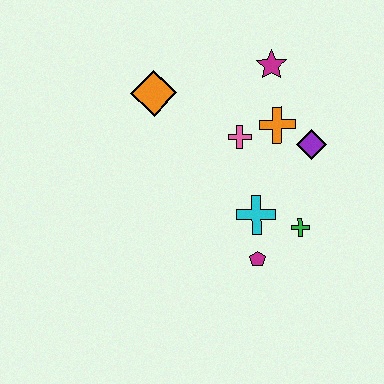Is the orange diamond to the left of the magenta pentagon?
Yes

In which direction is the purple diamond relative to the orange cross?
The purple diamond is to the right of the orange cross.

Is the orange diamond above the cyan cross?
Yes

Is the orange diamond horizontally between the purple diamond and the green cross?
No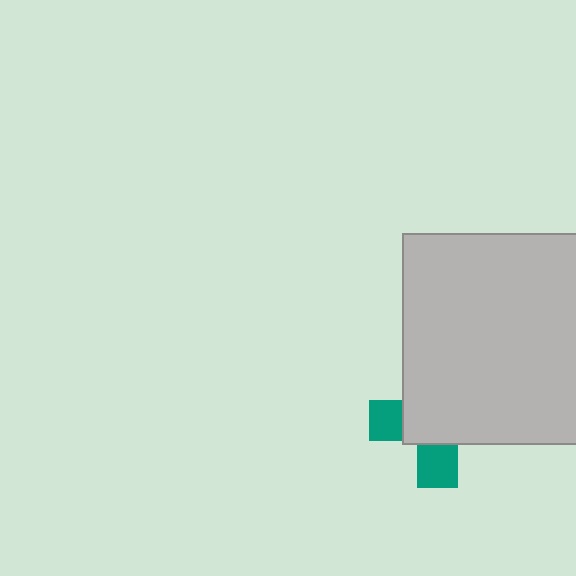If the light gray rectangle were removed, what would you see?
You would see the complete teal cross.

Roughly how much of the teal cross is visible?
A small part of it is visible (roughly 32%).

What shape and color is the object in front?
The object in front is a light gray rectangle.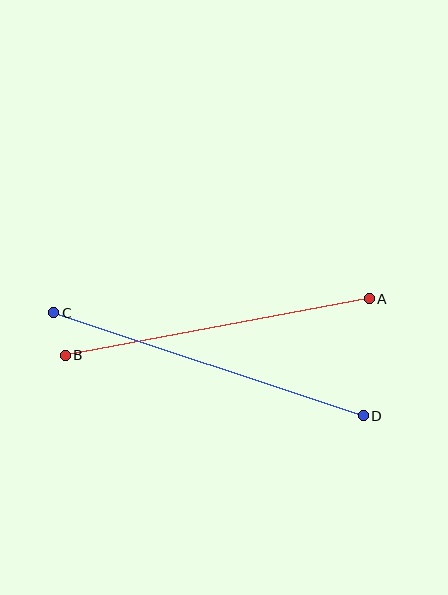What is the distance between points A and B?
The distance is approximately 309 pixels.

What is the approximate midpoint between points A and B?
The midpoint is at approximately (217, 327) pixels.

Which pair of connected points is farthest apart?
Points C and D are farthest apart.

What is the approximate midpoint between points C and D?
The midpoint is at approximately (208, 364) pixels.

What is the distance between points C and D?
The distance is approximately 326 pixels.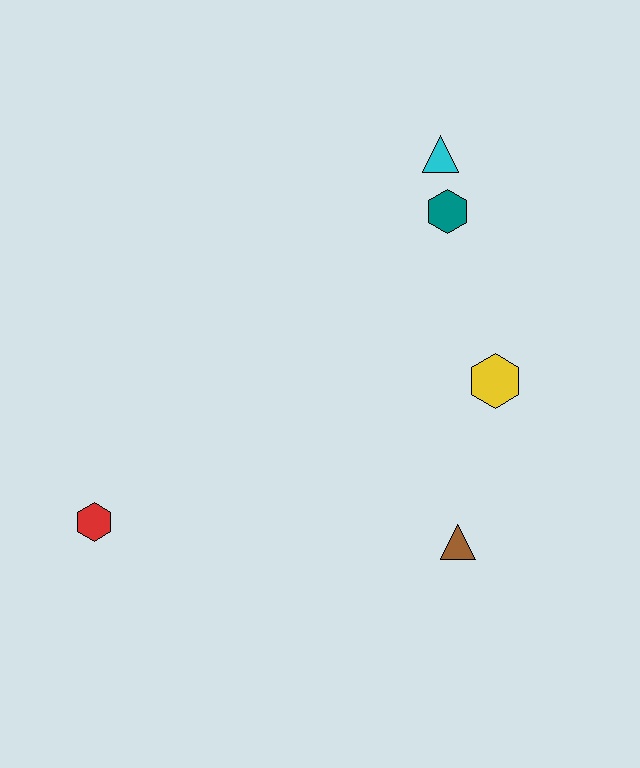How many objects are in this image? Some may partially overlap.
There are 5 objects.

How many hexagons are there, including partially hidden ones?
There are 3 hexagons.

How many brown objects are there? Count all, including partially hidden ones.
There is 1 brown object.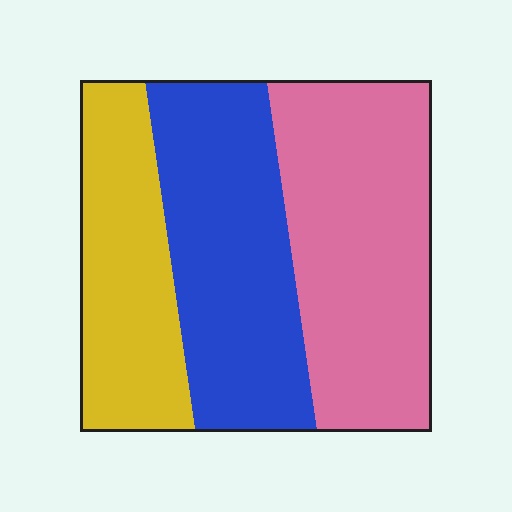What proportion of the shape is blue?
Blue takes up about one third (1/3) of the shape.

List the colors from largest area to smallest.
From largest to smallest: pink, blue, yellow.